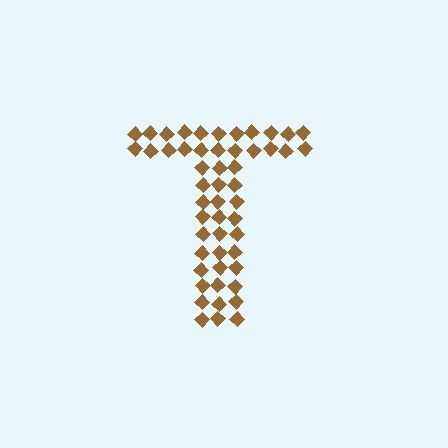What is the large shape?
The large shape is the letter T.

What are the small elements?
The small elements are diamonds.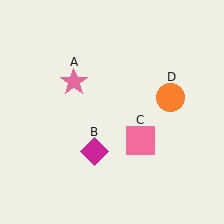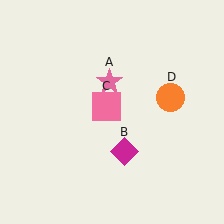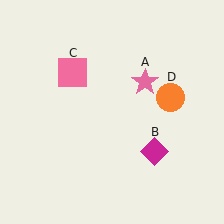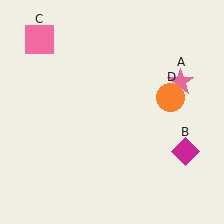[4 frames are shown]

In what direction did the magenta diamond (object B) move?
The magenta diamond (object B) moved right.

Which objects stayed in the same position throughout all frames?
Orange circle (object D) remained stationary.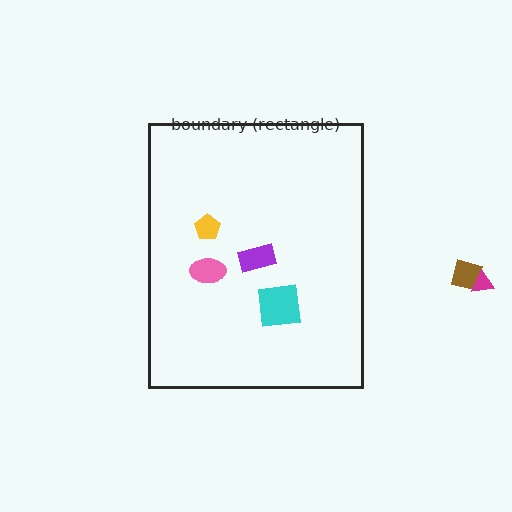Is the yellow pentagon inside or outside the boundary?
Inside.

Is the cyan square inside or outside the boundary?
Inside.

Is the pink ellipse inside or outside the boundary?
Inside.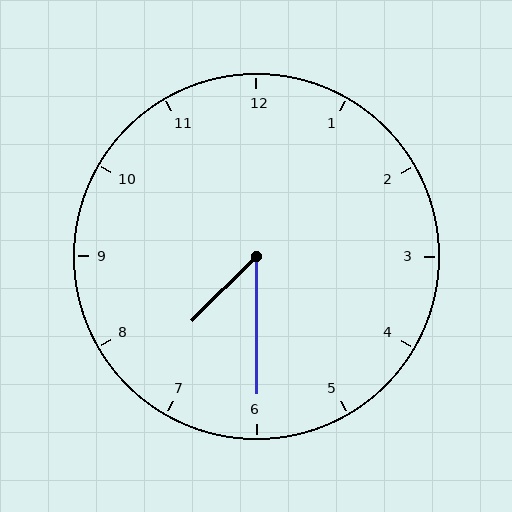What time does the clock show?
7:30.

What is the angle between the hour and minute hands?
Approximately 45 degrees.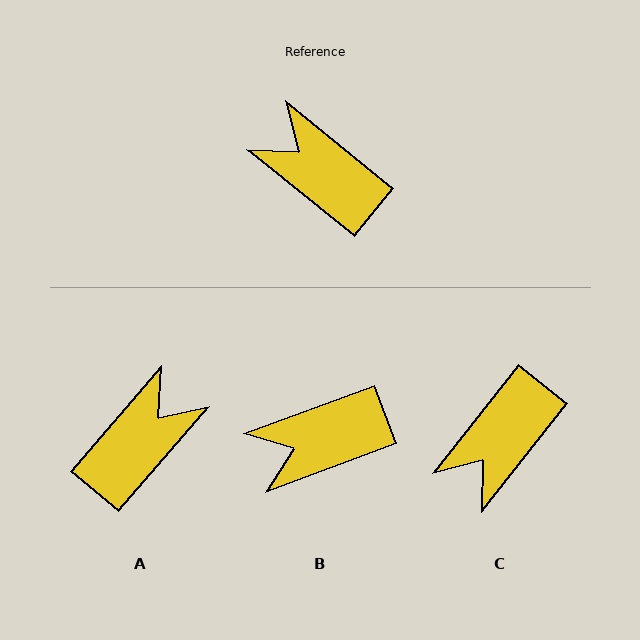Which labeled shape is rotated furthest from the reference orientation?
A, about 92 degrees away.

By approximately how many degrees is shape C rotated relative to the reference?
Approximately 91 degrees counter-clockwise.